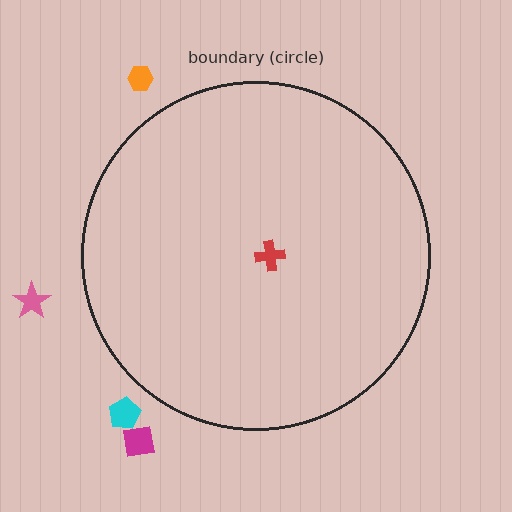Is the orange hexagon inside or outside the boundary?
Outside.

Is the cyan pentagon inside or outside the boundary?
Outside.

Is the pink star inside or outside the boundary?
Outside.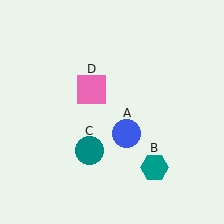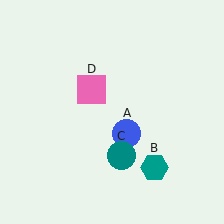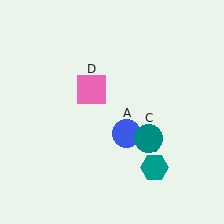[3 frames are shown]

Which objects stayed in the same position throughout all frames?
Blue circle (object A) and teal hexagon (object B) and pink square (object D) remained stationary.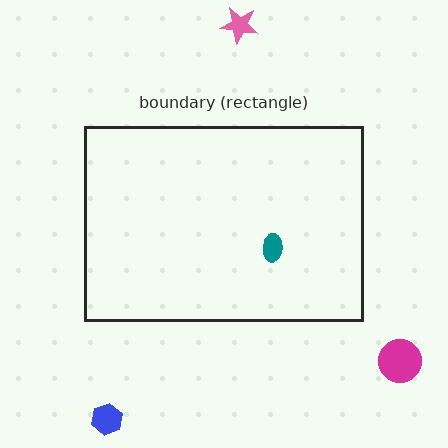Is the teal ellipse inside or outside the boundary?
Inside.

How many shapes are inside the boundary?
1 inside, 3 outside.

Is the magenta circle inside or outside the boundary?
Outside.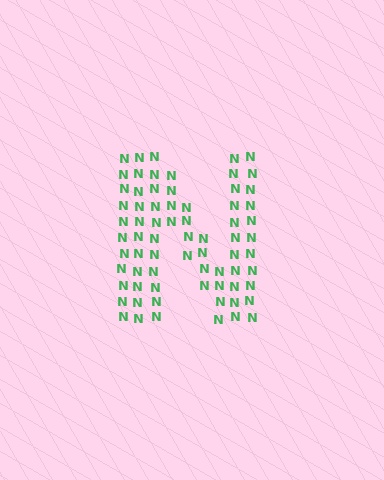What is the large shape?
The large shape is the letter N.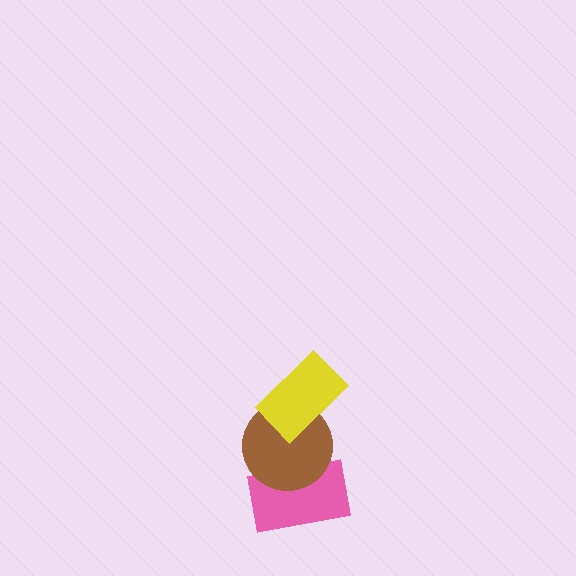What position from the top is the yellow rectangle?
The yellow rectangle is 1st from the top.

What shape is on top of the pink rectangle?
The brown circle is on top of the pink rectangle.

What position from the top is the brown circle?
The brown circle is 2nd from the top.